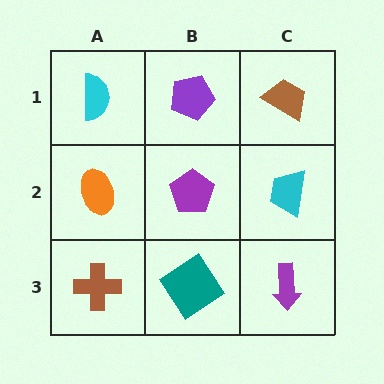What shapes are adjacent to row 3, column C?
A cyan trapezoid (row 2, column C), a teal diamond (row 3, column B).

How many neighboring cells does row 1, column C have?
2.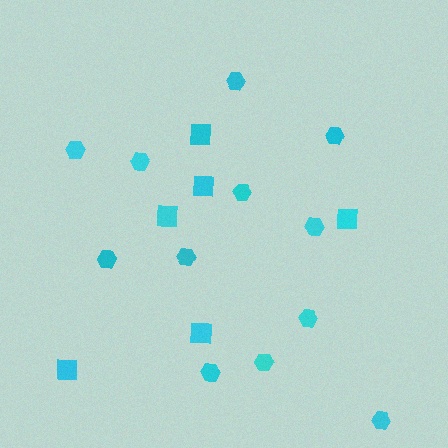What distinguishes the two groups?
There are 2 groups: one group of hexagons (12) and one group of squares (6).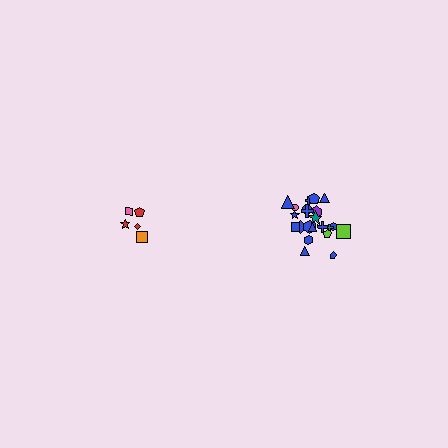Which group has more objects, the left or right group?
The right group.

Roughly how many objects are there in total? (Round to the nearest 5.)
Roughly 25 objects in total.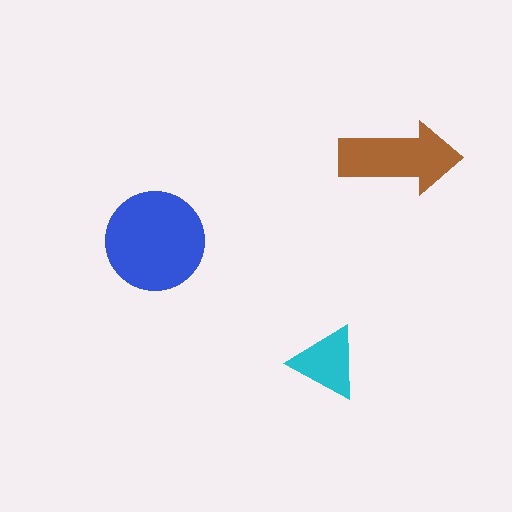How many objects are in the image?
There are 3 objects in the image.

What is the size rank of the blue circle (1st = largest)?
1st.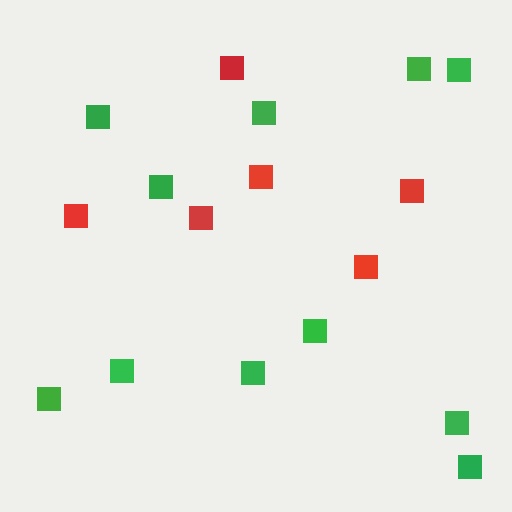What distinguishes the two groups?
There are 2 groups: one group of red squares (6) and one group of green squares (11).